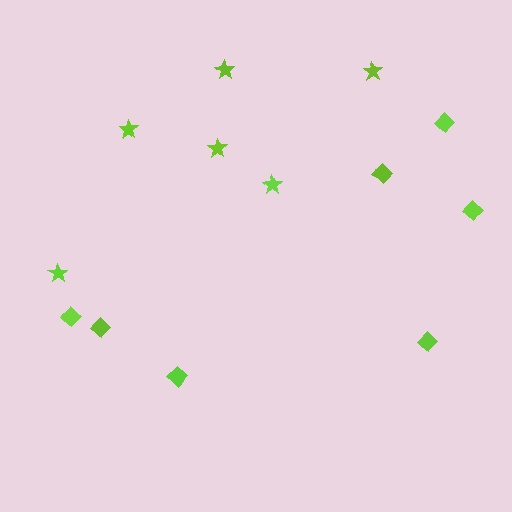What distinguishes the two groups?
There are 2 groups: one group of diamonds (7) and one group of stars (6).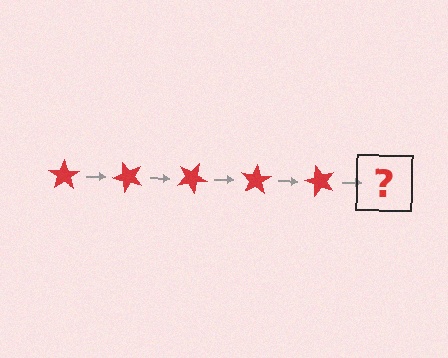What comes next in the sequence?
The next element should be a red star rotated 250 degrees.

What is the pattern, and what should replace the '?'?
The pattern is that the star rotates 50 degrees each step. The '?' should be a red star rotated 250 degrees.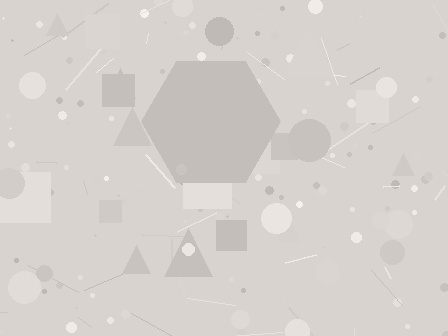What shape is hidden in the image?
A hexagon is hidden in the image.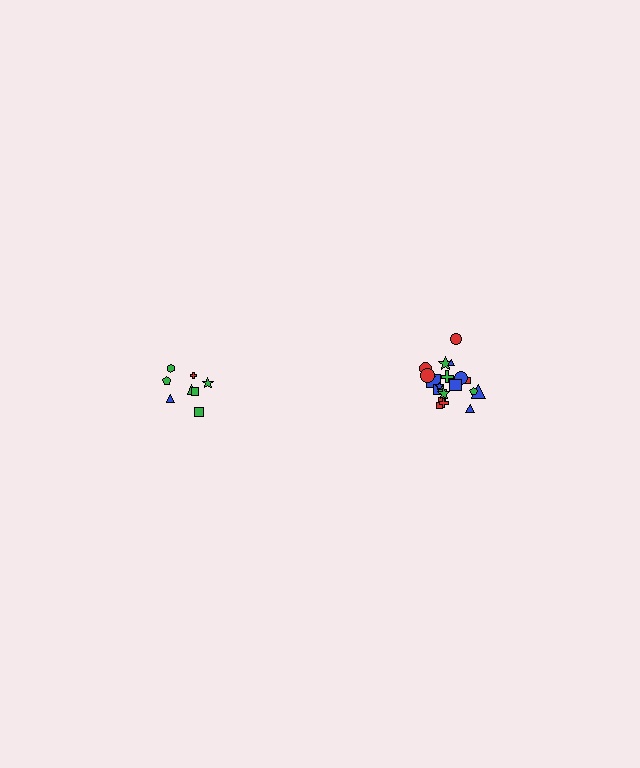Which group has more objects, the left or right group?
The right group.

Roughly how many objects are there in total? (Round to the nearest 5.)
Roughly 30 objects in total.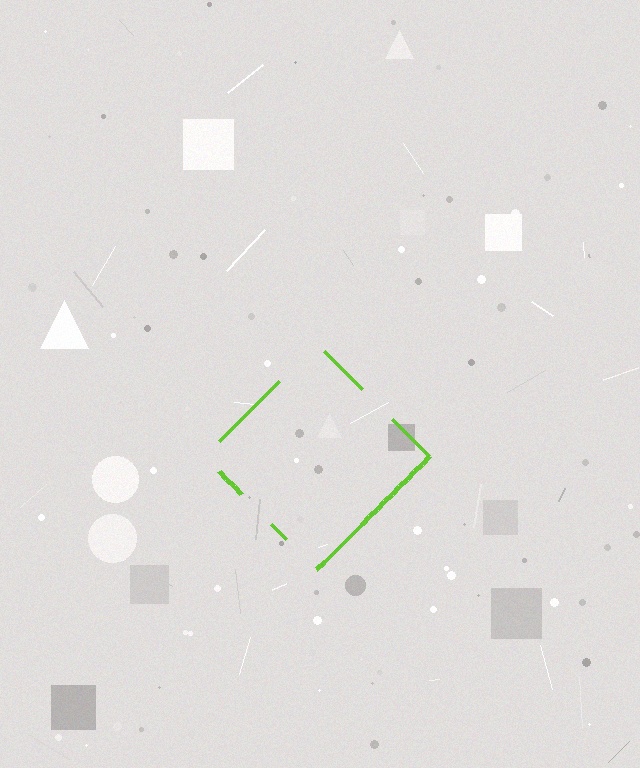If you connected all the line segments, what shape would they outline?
They would outline a diamond.